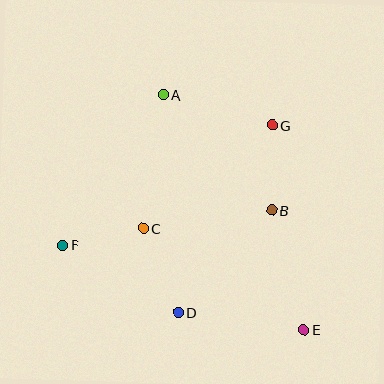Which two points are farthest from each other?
Points A and E are farthest from each other.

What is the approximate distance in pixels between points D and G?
The distance between D and G is approximately 209 pixels.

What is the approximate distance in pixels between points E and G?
The distance between E and G is approximately 207 pixels.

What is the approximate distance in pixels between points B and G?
The distance between B and G is approximately 85 pixels.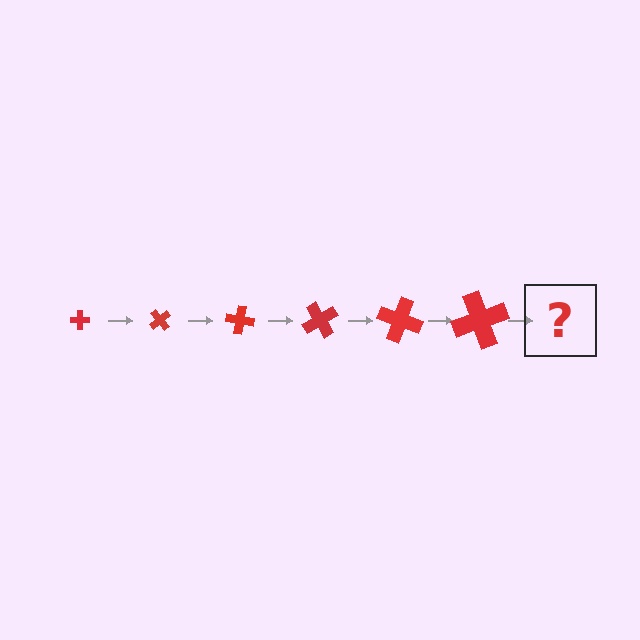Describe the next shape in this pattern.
It should be a cross, larger than the previous one and rotated 300 degrees from the start.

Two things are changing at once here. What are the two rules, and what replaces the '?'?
The two rules are that the cross grows larger each step and it rotates 50 degrees each step. The '?' should be a cross, larger than the previous one and rotated 300 degrees from the start.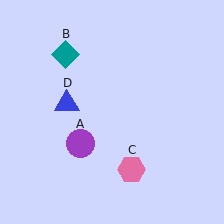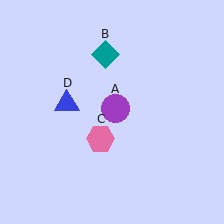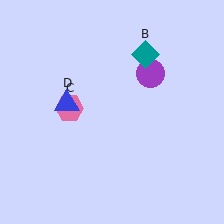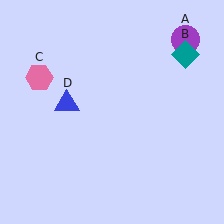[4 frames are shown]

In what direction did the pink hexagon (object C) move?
The pink hexagon (object C) moved up and to the left.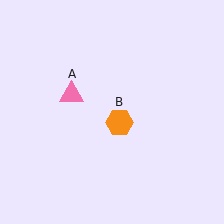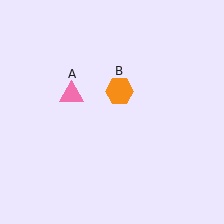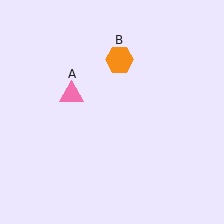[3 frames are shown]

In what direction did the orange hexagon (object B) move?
The orange hexagon (object B) moved up.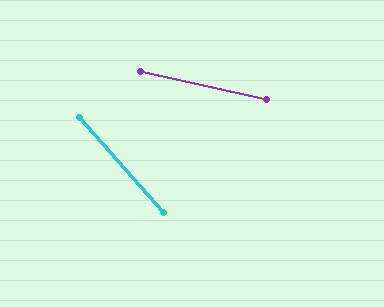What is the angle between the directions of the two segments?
Approximately 36 degrees.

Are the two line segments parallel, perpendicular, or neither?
Neither parallel nor perpendicular — they differ by about 36°.